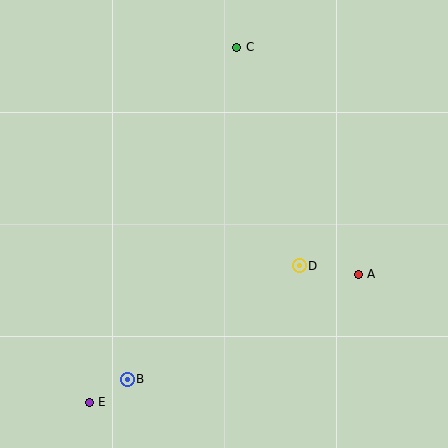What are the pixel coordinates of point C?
Point C is at (237, 47).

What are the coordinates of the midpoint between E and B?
The midpoint between E and B is at (108, 391).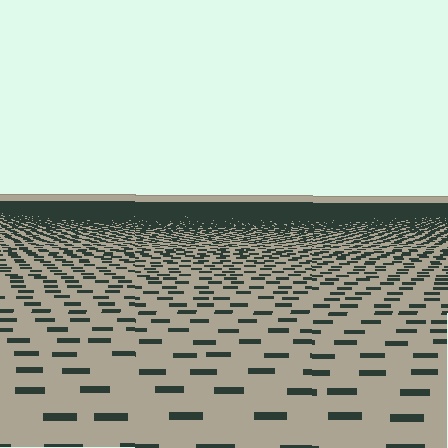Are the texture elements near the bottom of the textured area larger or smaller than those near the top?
Larger. Near the bottom, elements are closer to the viewer and appear at a bigger on-screen size.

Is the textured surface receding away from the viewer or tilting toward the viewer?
The surface is receding away from the viewer. Texture elements get smaller and denser toward the top.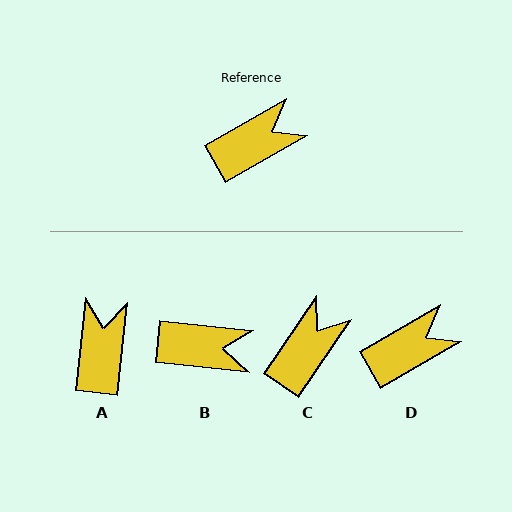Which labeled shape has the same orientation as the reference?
D.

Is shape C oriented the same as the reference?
No, it is off by about 26 degrees.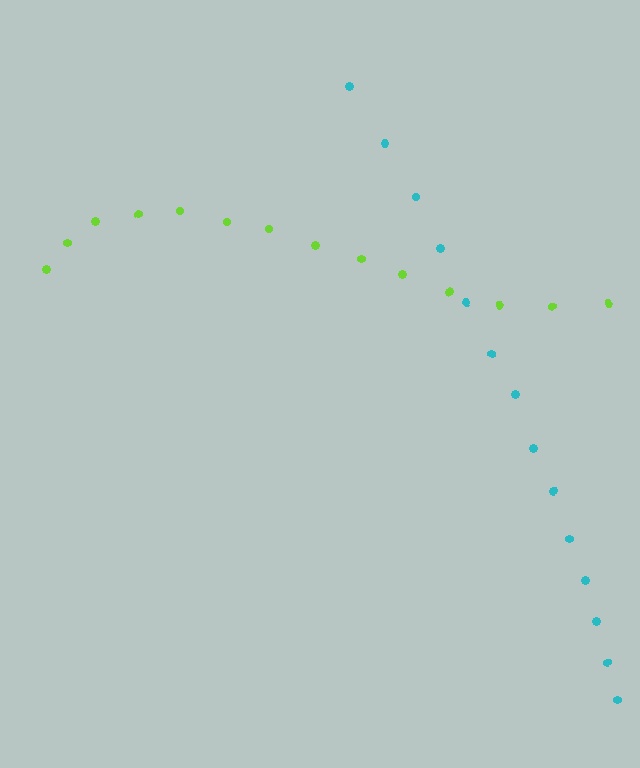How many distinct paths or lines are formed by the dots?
There are 2 distinct paths.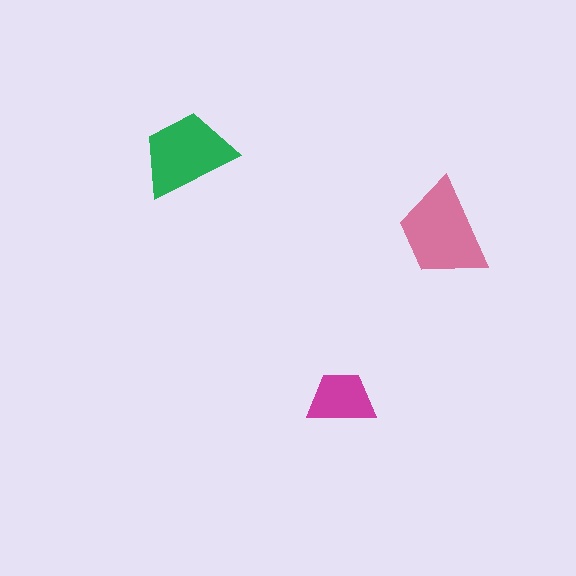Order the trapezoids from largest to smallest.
the pink one, the green one, the magenta one.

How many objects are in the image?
There are 3 objects in the image.